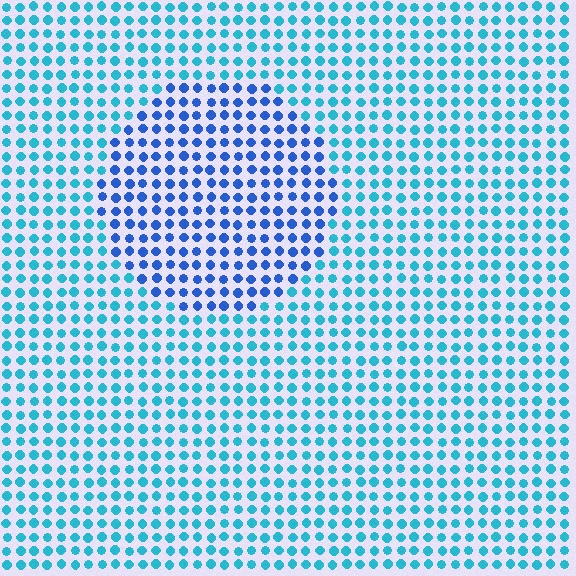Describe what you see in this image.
The image is filled with small cyan elements in a uniform arrangement. A circle-shaped region is visible where the elements are tinted to a slightly different hue, forming a subtle color boundary.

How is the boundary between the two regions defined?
The boundary is defined purely by a slight shift in hue (about 34 degrees). Spacing, size, and orientation are identical on both sides.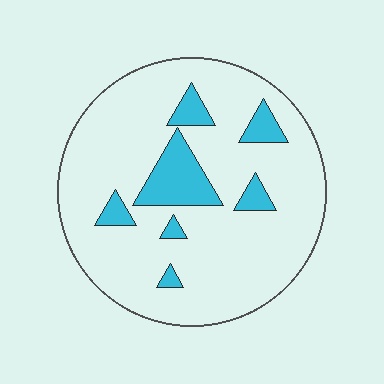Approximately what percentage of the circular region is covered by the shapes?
Approximately 15%.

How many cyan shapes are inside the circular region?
7.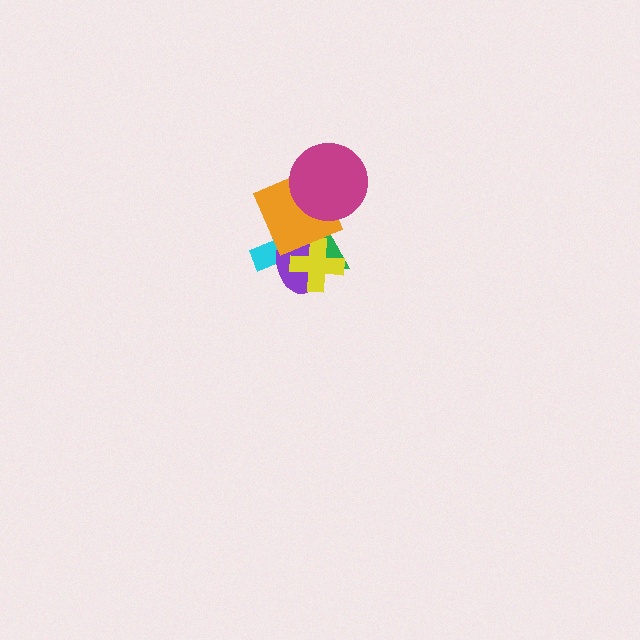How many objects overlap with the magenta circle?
2 objects overlap with the magenta circle.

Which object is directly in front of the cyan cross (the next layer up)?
The green triangle is directly in front of the cyan cross.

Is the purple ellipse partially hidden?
Yes, it is partially covered by another shape.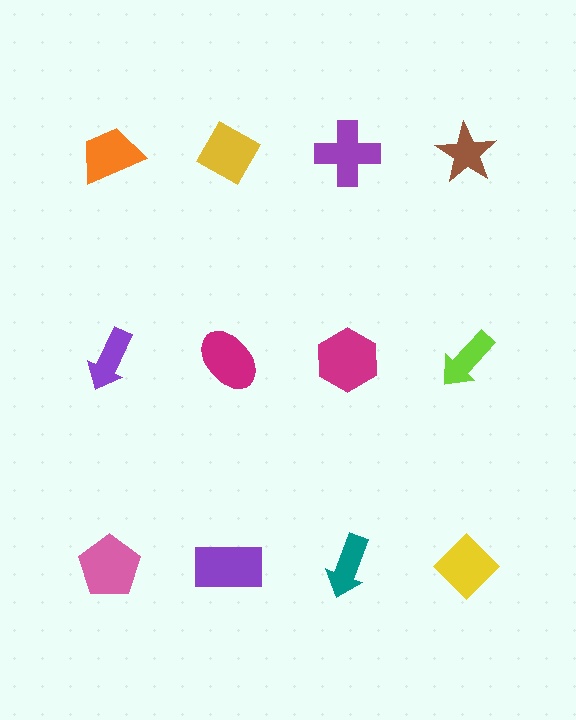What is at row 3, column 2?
A purple rectangle.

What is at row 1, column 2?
A yellow diamond.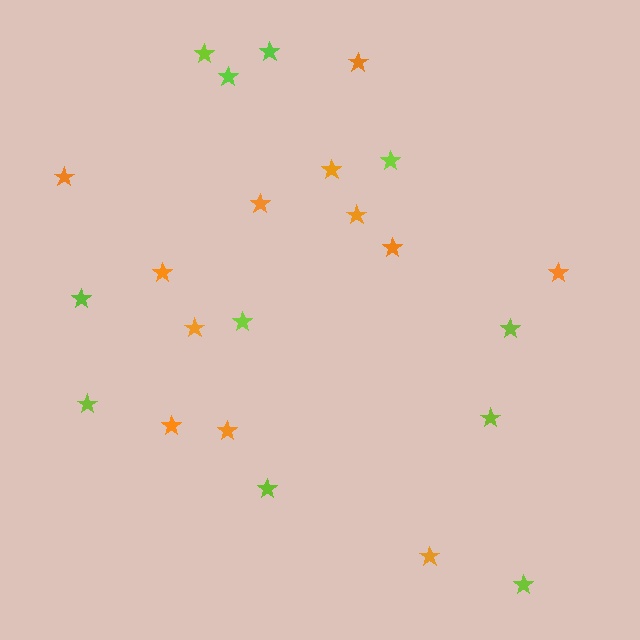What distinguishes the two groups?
There are 2 groups: one group of lime stars (11) and one group of orange stars (12).